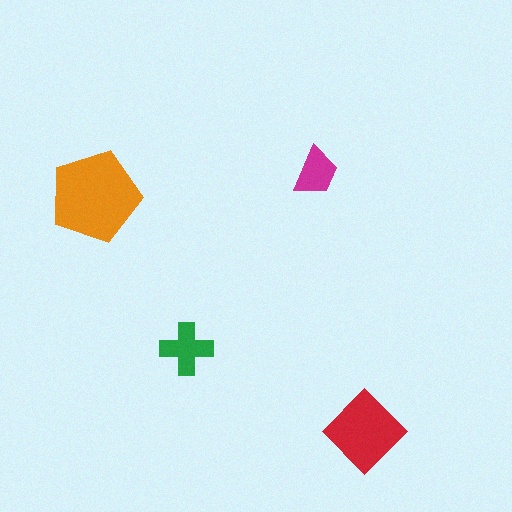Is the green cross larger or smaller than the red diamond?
Smaller.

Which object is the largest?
The orange pentagon.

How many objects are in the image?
There are 4 objects in the image.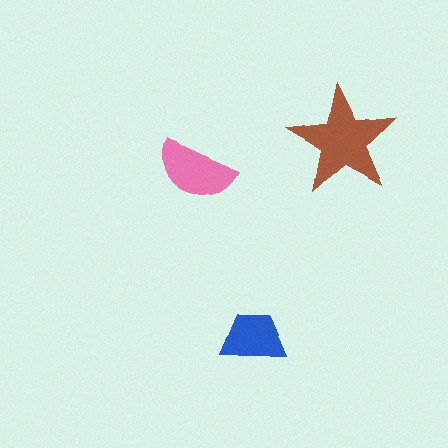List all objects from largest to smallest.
The brown star, the pink semicircle, the blue trapezoid.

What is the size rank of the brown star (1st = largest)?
1st.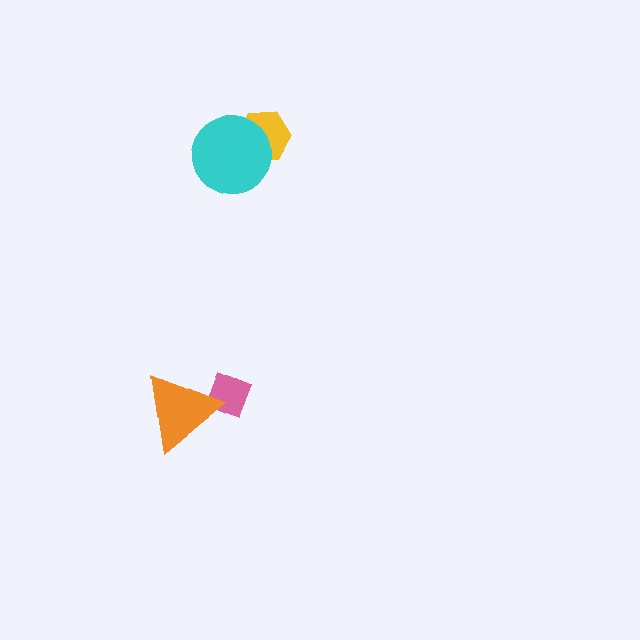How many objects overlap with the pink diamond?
1 object overlaps with the pink diamond.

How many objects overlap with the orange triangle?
1 object overlaps with the orange triangle.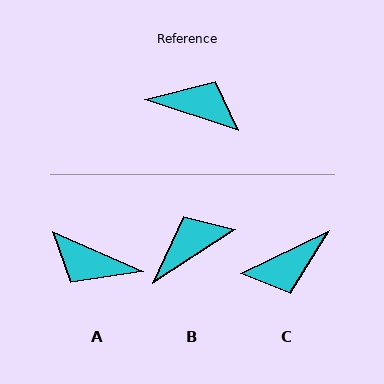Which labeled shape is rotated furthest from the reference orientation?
A, about 175 degrees away.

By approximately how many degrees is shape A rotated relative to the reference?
Approximately 175 degrees counter-clockwise.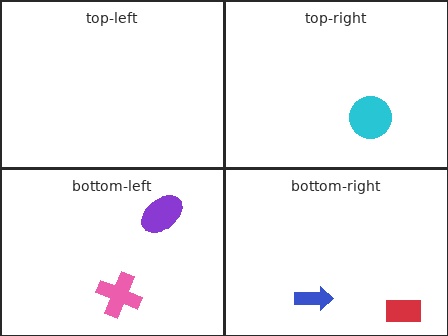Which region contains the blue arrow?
The bottom-right region.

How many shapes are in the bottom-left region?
2.